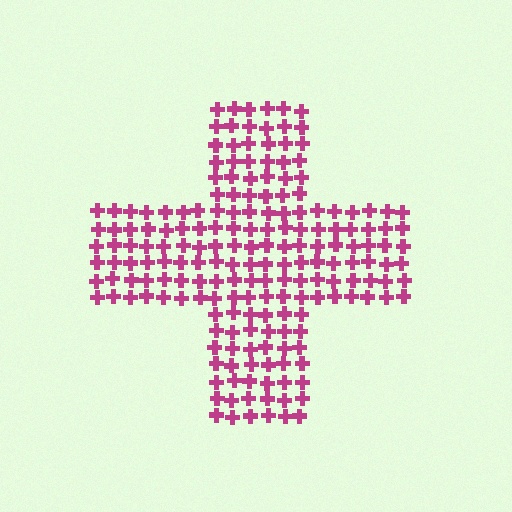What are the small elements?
The small elements are crosses.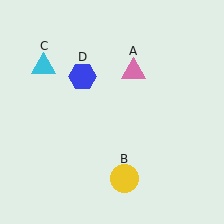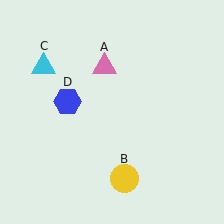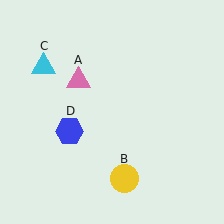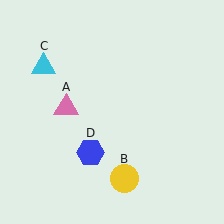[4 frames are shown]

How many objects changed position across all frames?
2 objects changed position: pink triangle (object A), blue hexagon (object D).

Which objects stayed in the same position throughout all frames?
Yellow circle (object B) and cyan triangle (object C) remained stationary.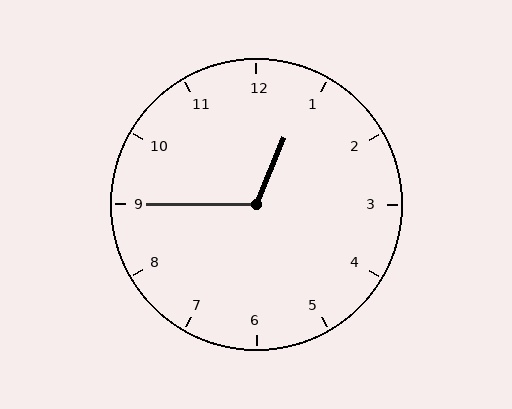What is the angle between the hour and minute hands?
Approximately 112 degrees.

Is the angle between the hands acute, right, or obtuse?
It is obtuse.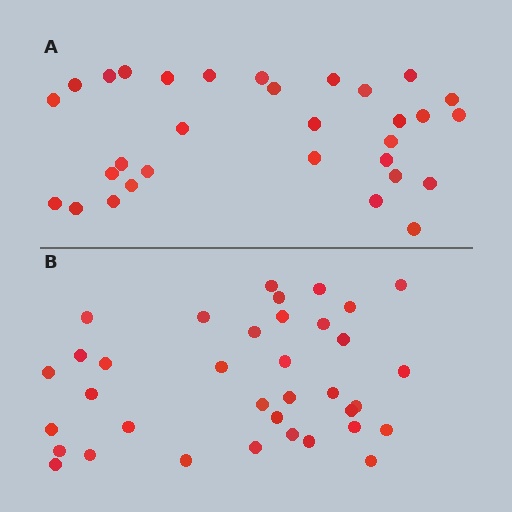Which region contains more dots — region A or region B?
Region B (the bottom region) has more dots.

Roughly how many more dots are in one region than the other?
Region B has about 5 more dots than region A.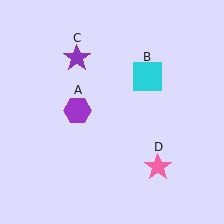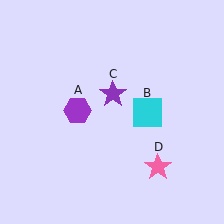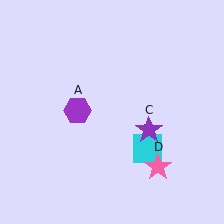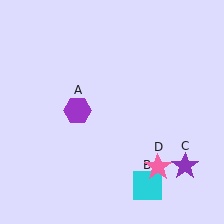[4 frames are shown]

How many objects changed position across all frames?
2 objects changed position: cyan square (object B), purple star (object C).